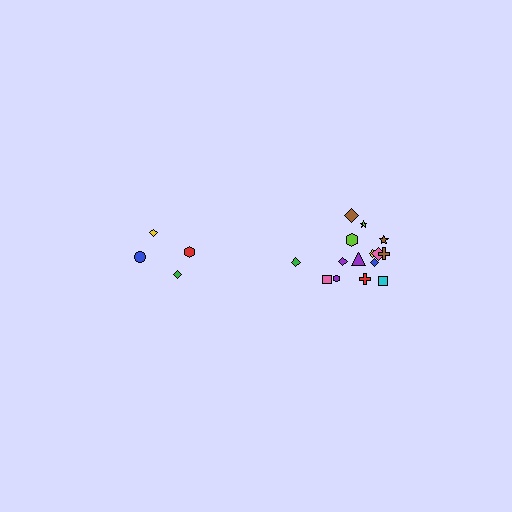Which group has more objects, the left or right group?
The right group.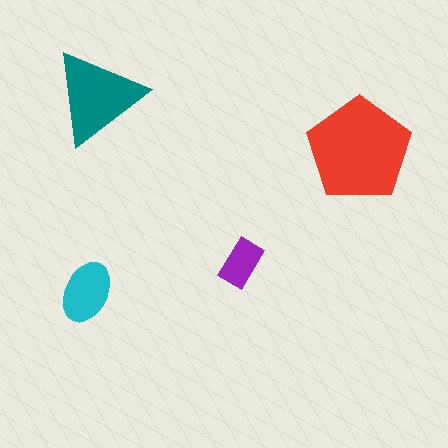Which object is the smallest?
The purple rectangle.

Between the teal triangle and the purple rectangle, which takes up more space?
The teal triangle.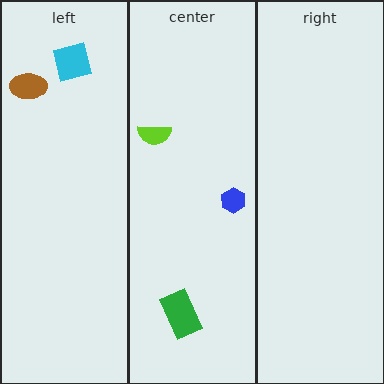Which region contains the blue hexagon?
The center region.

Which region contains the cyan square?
The left region.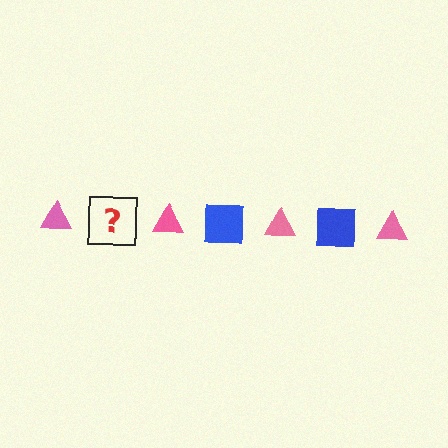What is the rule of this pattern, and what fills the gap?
The rule is that the pattern alternates between pink triangle and blue square. The gap should be filled with a blue square.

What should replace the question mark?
The question mark should be replaced with a blue square.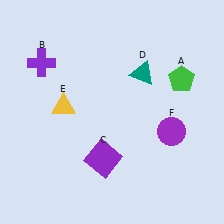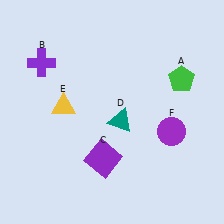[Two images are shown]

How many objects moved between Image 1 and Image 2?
1 object moved between the two images.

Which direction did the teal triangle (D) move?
The teal triangle (D) moved down.